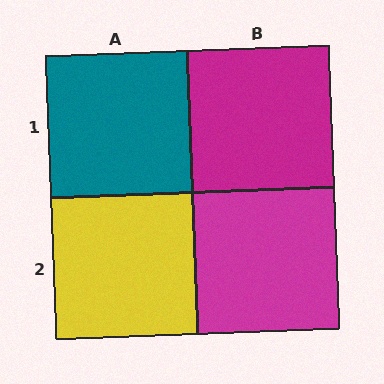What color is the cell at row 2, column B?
Magenta.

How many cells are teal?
1 cell is teal.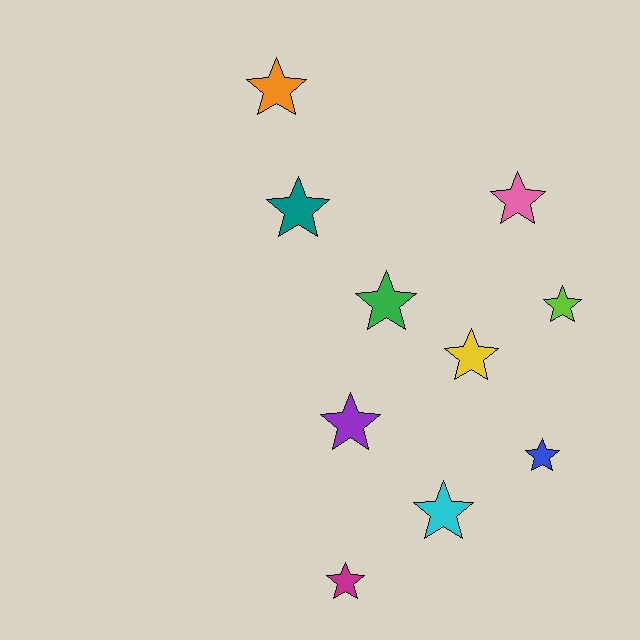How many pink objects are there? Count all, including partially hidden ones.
There is 1 pink object.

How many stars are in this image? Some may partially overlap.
There are 10 stars.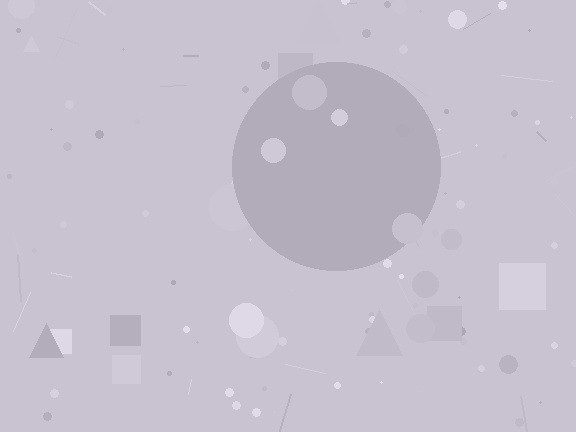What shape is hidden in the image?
A circle is hidden in the image.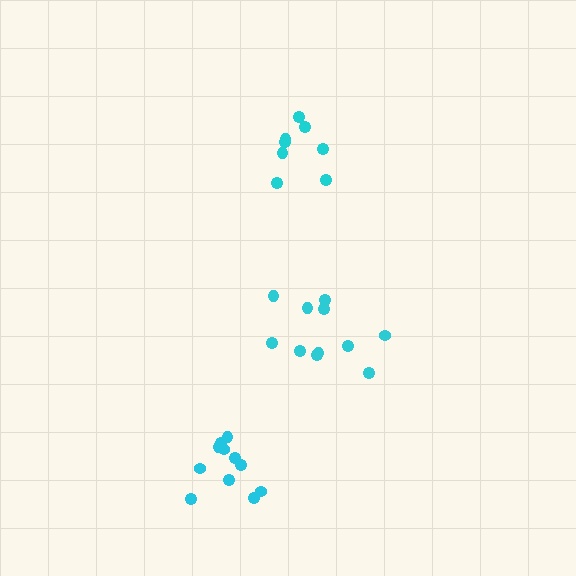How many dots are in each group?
Group 1: 11 dots, Group 2: 11 dots, Group 3: 8 dots (30 total).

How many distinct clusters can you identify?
There are 3 distinct clusters.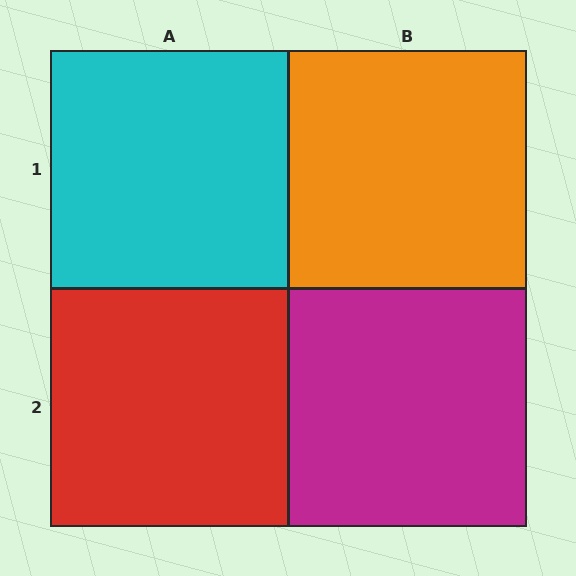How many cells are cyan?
1 cell is cyan.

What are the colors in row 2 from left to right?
Red, magenta.